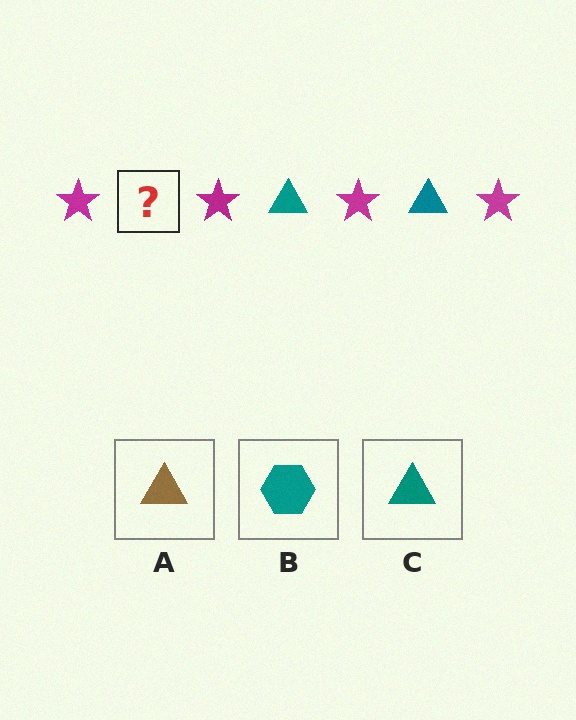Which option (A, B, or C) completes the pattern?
C.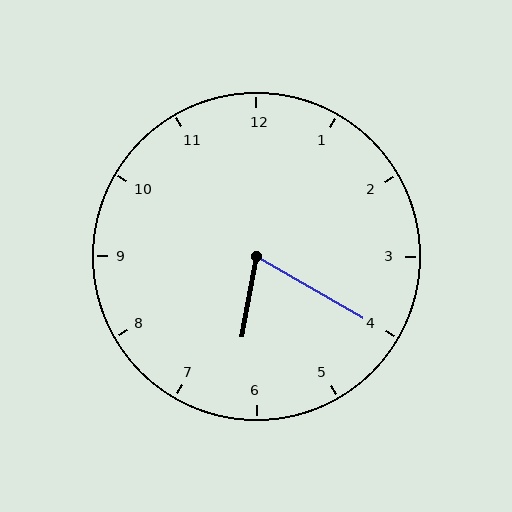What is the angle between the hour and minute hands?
Approximately 70 degrees.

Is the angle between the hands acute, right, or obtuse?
It is acute.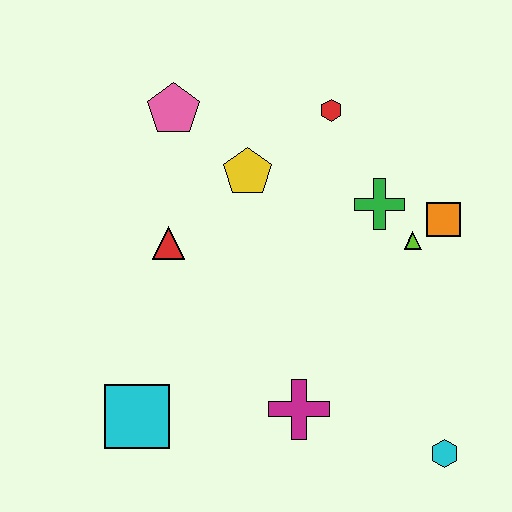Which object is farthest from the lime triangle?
The cyan square is farthest from the lime triangle.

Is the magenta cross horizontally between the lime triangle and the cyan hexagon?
No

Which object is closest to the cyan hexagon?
The magenta cross is closest to the cyan hexagon.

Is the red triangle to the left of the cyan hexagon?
Yes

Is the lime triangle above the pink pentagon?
No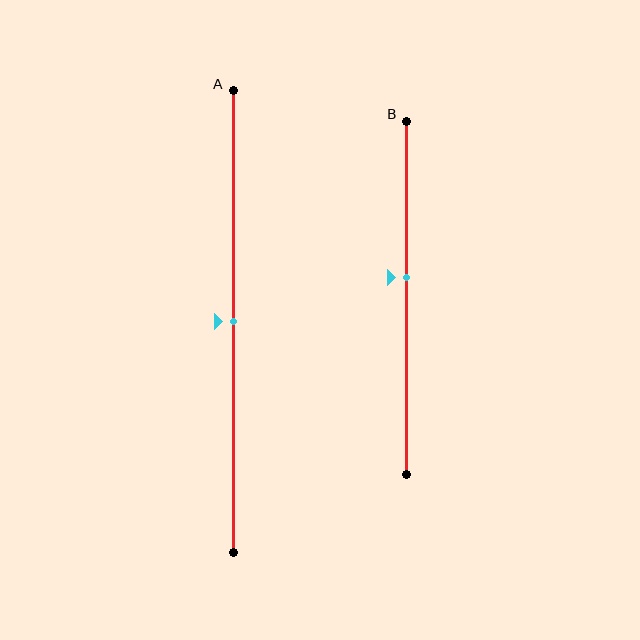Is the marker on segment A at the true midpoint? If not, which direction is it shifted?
Yes, the marker on segment A is at the true midpoint.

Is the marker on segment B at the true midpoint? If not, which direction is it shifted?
No, the marker on segment B is shifted upward by about 6% of the segment length.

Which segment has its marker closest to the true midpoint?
Segment A has its marker closest to the true midpoint.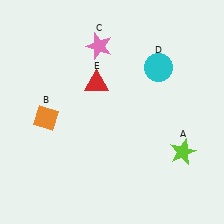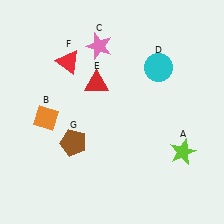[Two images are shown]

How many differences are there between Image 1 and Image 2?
There are 2 differences between the two images.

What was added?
A red triangle (F), a brown pentagon (G) were added in Image 2.